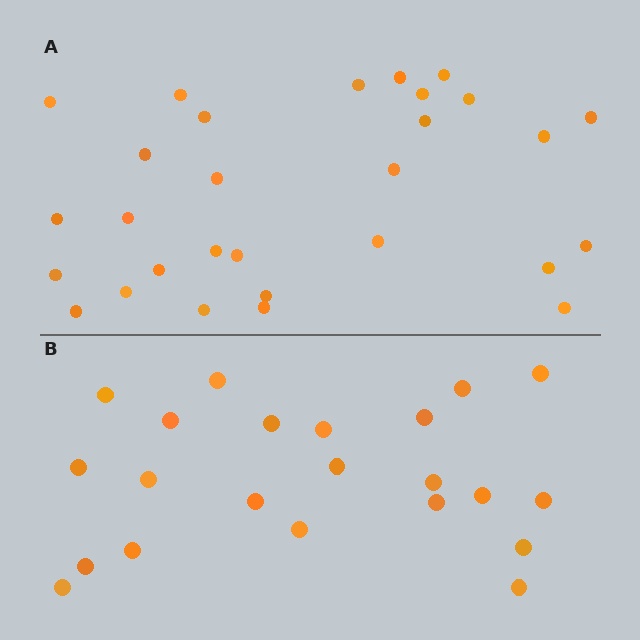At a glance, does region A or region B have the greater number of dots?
Region A (the top region) has more dots.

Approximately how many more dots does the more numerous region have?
Region A has roughly 8 or so more dots than region B.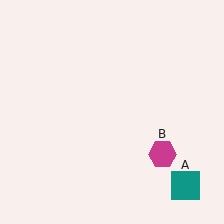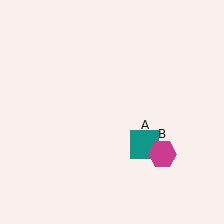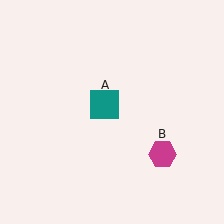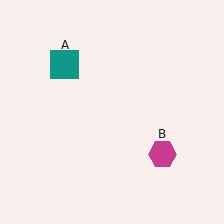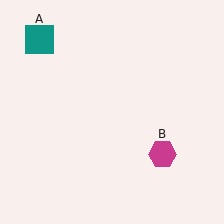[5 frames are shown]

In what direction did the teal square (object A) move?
The teal square (object A) moved up and to the left.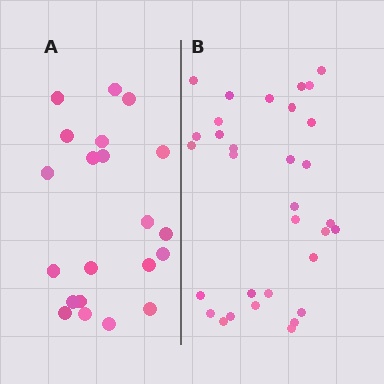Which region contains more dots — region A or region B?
Region B (the right region) has more dots.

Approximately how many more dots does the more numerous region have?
Region B has roughly 12 or so more dots than region A.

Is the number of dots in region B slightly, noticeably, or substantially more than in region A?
Region B has substantially more. The ratio is roughly 1.5 to 1.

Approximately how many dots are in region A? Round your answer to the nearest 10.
About 20 dots. (The exact count is 21, which rounds to 20.)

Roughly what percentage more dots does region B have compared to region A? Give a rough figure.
About 50% more.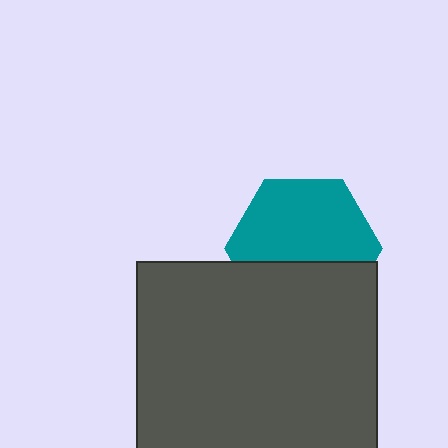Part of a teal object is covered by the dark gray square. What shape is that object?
It is a hexagon.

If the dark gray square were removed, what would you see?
You would see the complete teal hexagon.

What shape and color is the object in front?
The object in front is a dark gray square.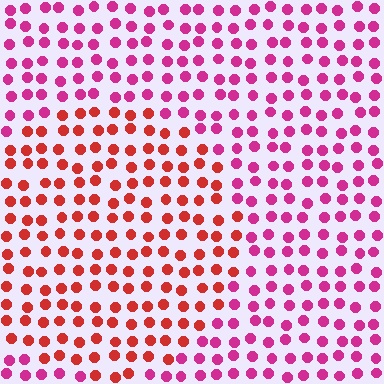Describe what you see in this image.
The image is filled with small magenta elements in a uniform arrangement. A circle-shaped region is visible where the elements are tinted to a slightly different hue, forming a subtle color boundary.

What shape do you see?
I see a circle.